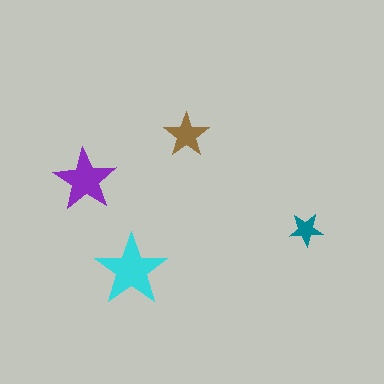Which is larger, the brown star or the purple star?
The purple one.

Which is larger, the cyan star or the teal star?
The cyan one.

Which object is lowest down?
The cyan star is bottommost.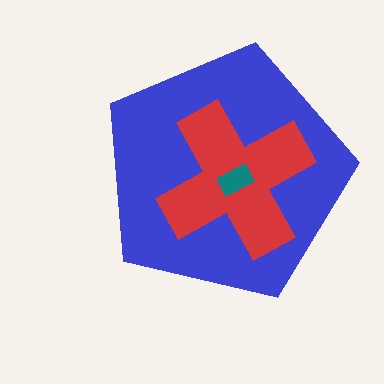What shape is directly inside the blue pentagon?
The red cross.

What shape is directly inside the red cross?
The teal rectangle.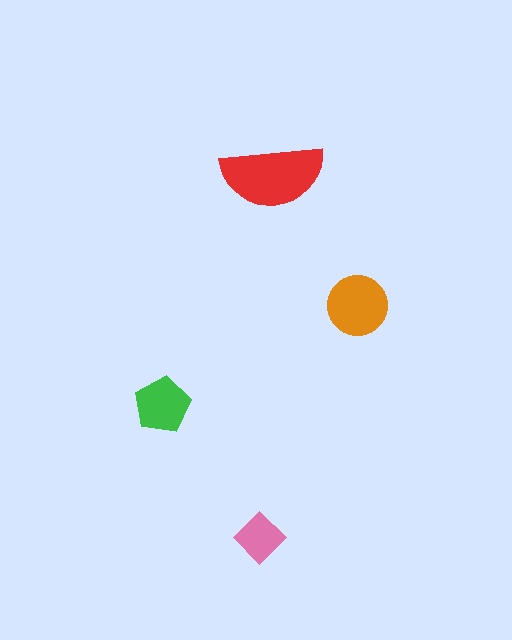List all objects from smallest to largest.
The pink diamond, the green pentagon, the orange circle, the red semicircle.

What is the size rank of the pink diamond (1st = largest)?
4th.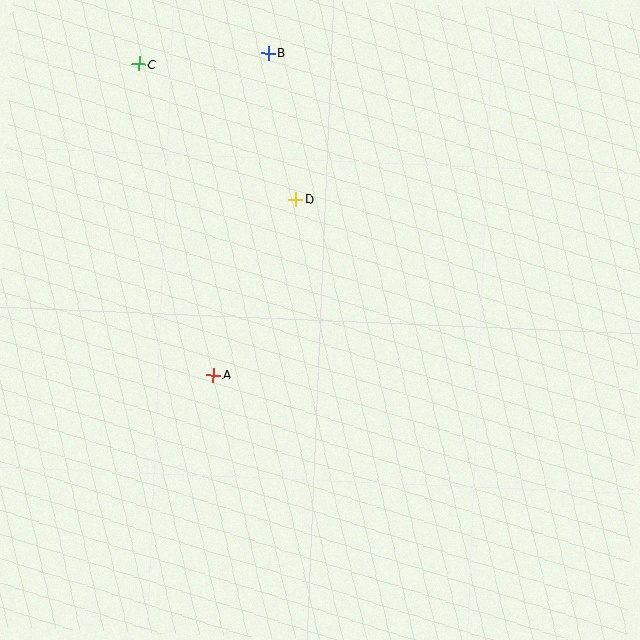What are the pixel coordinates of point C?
Point C is at (139, 64).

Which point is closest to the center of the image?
Point A at (214, 375) is closest to the center.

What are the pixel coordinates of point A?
Point A is at (214, 375).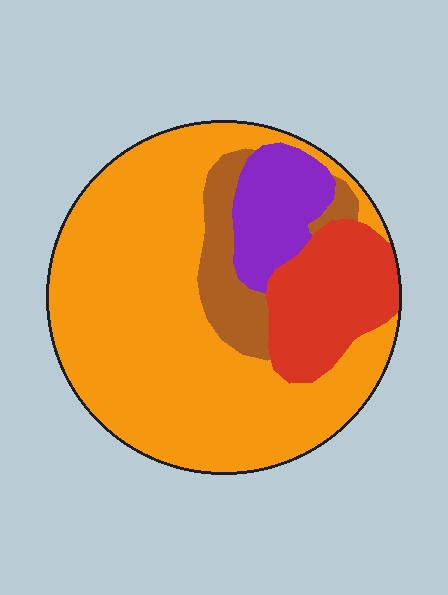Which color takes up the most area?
Orange, at roughly 65%.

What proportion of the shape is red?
Red takes up about one sixth (1/6) of the shape.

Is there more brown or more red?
Red.